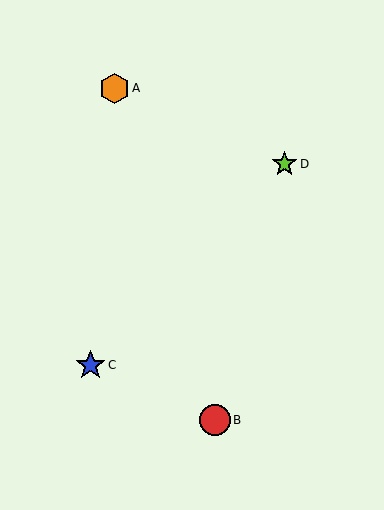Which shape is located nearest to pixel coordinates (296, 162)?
The lime star (labeled D) at (284, 164) is nearest to that location.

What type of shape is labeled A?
Shape A is an orange hexagon.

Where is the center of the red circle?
The center of the red circle is at (215, 420).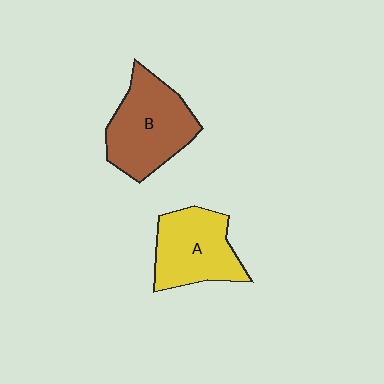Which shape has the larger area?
Shape B (brown).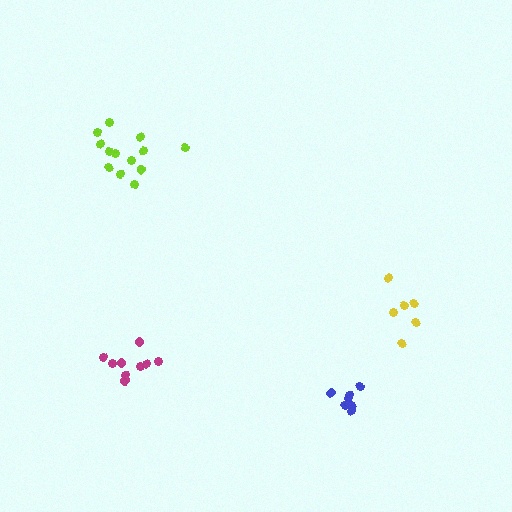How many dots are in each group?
Group 1: 13 dots, Group 2: 7 dots, Group 3: 9 dots, Group 4: 7 dots (36 total).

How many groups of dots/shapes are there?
There are 4 groups.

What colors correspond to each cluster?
The clusters are colored: lime, yellow, magenta, blue.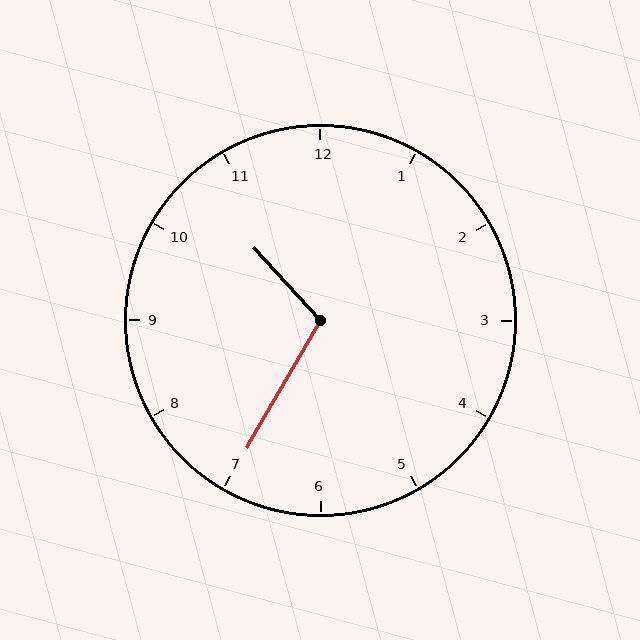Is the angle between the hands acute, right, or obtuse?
It is obtuse.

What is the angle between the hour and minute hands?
Approximately 108 degrees.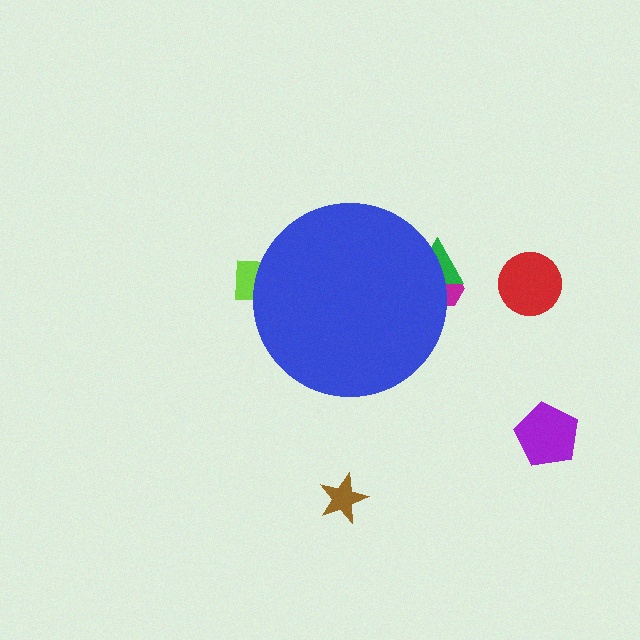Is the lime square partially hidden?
Yes, the lime square is partially hidden behind the blue circle.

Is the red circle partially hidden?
No, the red circle is fully visible.